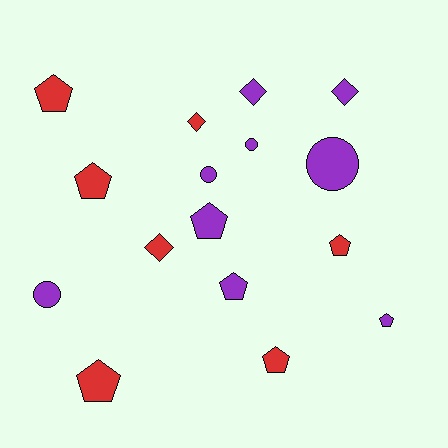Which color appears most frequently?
Purple, with 9 objects.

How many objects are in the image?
There are 16 objects.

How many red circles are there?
There are no red circles.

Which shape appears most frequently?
Pentagon, with 8 objects.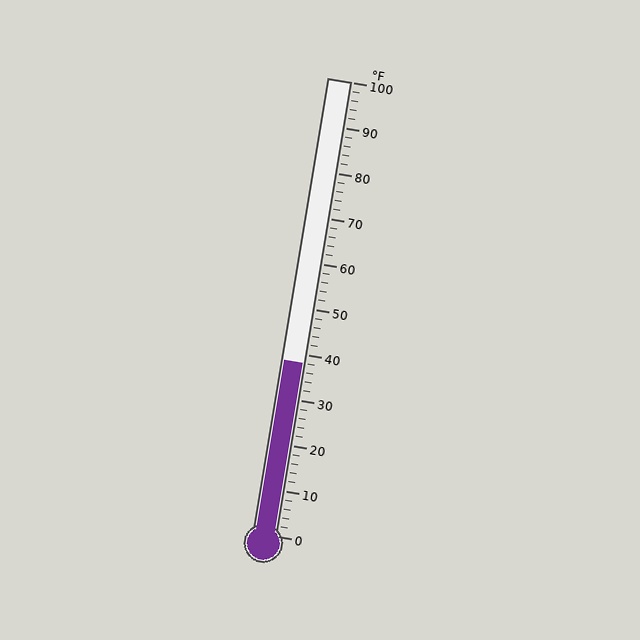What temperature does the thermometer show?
The thermometer shows approximately 38°F.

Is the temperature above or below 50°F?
The temperature is below 50°F.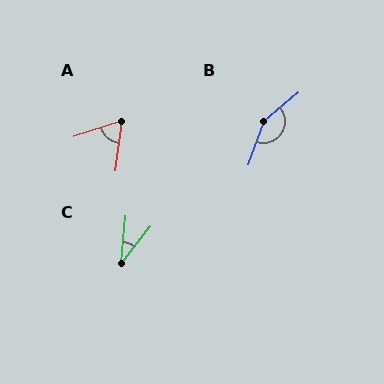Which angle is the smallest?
C, at approximately 33 degrees.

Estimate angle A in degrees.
Approximately 64 degrees.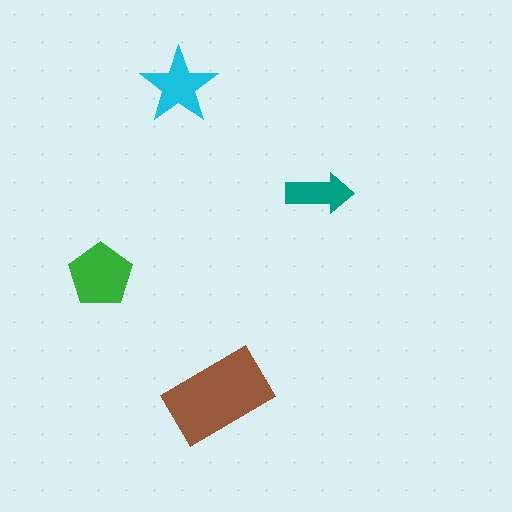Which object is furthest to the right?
The teal arrow is rightmost.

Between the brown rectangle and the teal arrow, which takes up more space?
The brown rectangle.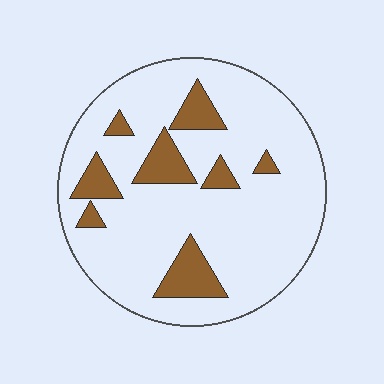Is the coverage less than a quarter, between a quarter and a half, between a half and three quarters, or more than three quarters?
Less than a quarter.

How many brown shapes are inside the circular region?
8.